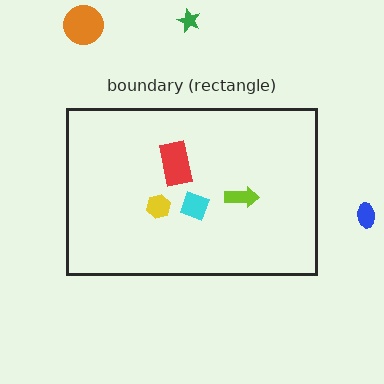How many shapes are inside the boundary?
4 inside, 3 outside.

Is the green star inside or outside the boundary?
Outside.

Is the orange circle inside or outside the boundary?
Outside.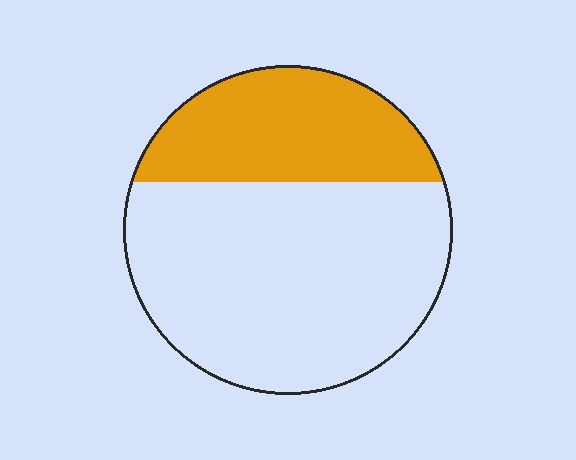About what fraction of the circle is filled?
About one third (1/3).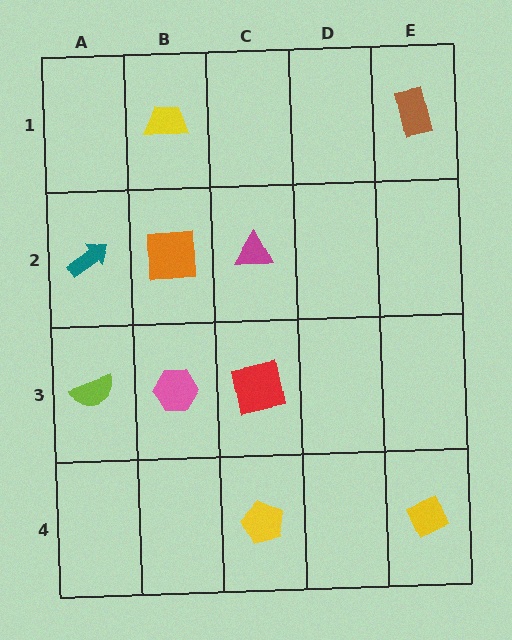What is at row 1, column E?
A brown rectangle.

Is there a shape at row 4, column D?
No, that cell is empty.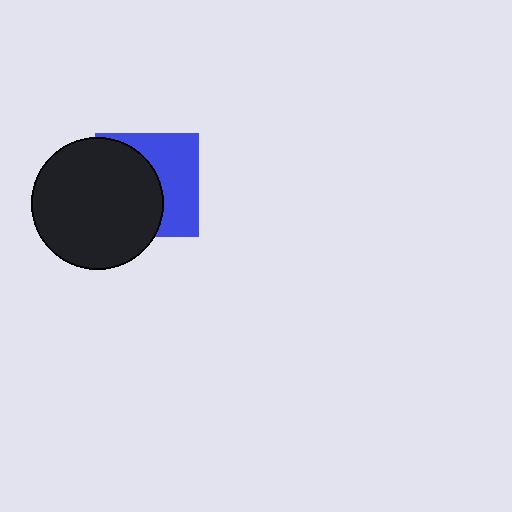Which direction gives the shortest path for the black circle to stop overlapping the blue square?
Moving left gives the shortest separation.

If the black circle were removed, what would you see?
You would see the complete blue square.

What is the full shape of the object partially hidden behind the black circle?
The partially hidden object is a blue square.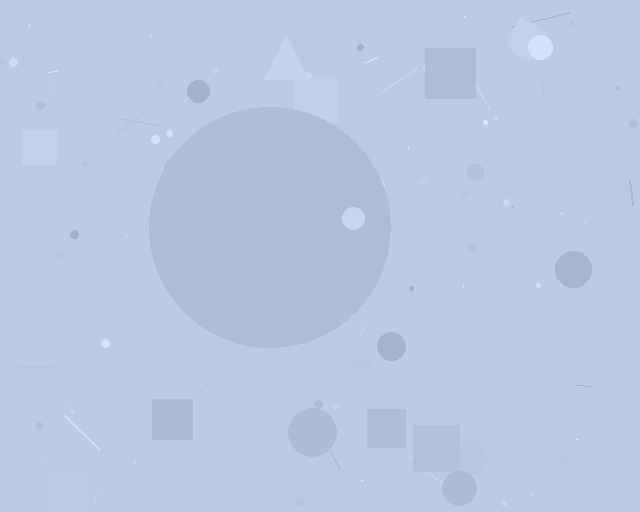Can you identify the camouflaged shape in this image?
The camouflaged shape is a circle.